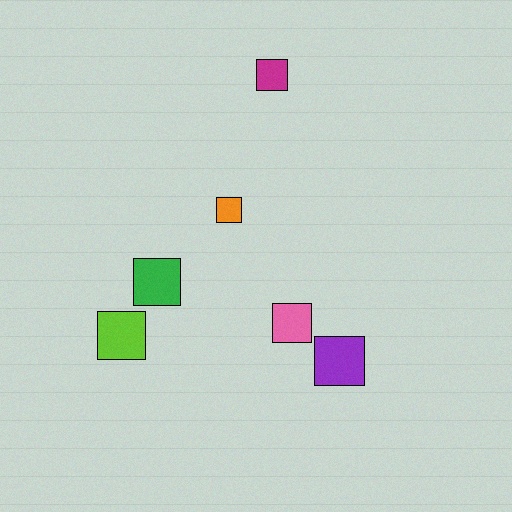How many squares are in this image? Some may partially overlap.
There are 6 squares.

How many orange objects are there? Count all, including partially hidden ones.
There is 1 orange object.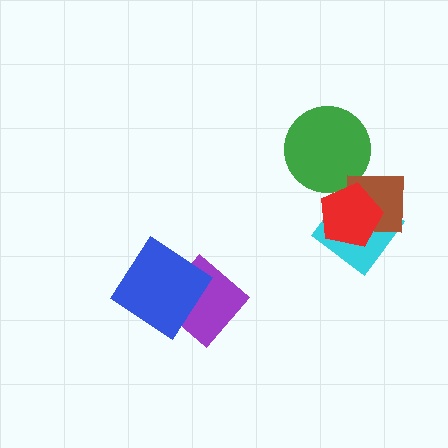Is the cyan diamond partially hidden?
Yes, it is partially covered by another shape.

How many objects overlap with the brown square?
2 objects overlap with the brown square.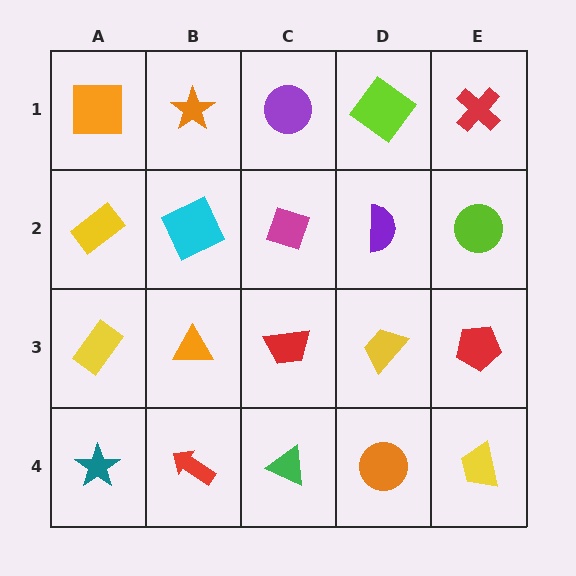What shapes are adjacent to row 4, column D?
A yellow trapezoid (row 3, column D), a green triangle (row 4, column C), a yellow trapezoid (row 4, column E).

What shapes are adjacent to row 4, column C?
A red trapezoid (row 3, column C), a red arrow (row 4, column B), an orange circle (row 4, column D).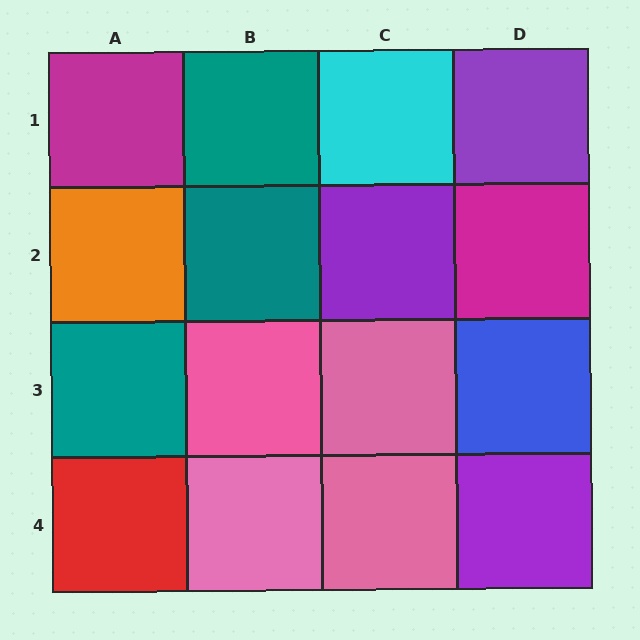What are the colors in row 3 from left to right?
Teal, pink, pink, blue.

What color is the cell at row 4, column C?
Pink.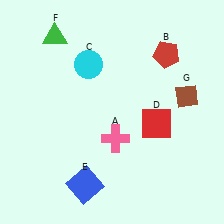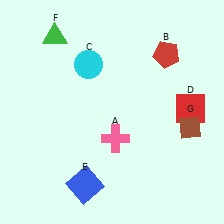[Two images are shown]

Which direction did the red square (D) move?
The red square (D) moved right.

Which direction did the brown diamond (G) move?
The brown diamond (G) moved down.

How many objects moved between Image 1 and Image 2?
2 objects moved between the two images.